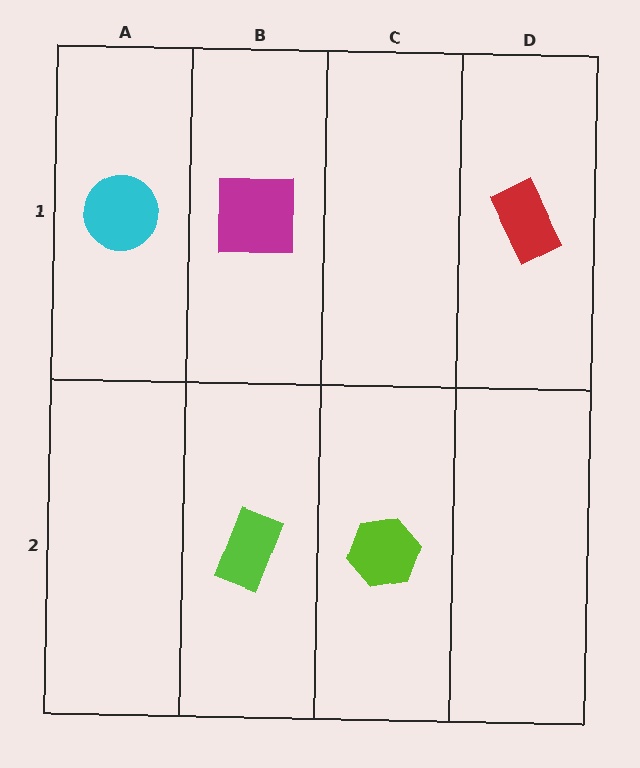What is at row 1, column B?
A magenta square.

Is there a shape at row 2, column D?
No, that cell is empty.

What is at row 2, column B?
A lime rectangle.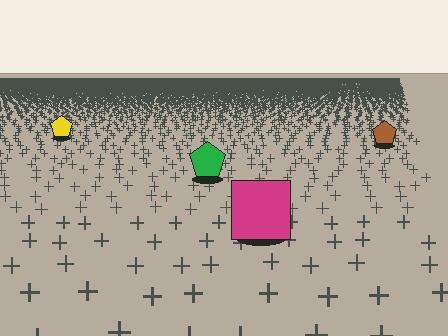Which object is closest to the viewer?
The magenta square is closest. The texture marks near it are larger and more spread out.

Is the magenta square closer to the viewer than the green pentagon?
Yes. The magenta square is closer — you can tell from the texture gradient: the ground texture is coarser near it.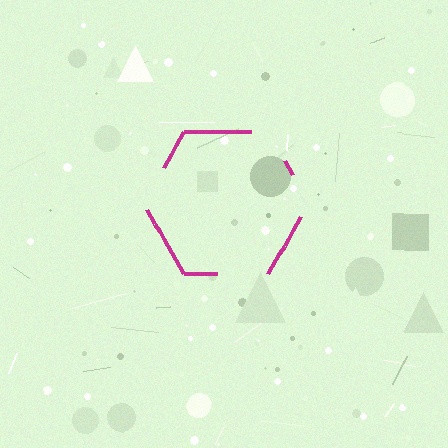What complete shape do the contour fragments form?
The contour fragments form a hexagon.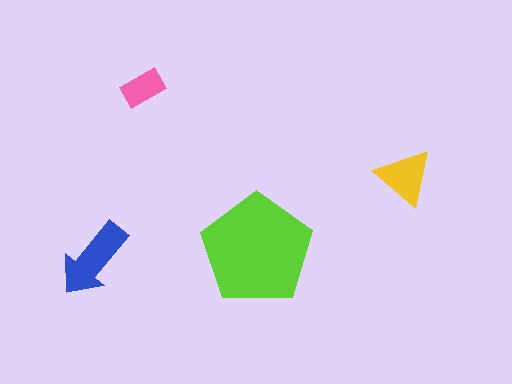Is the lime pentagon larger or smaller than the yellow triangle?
Larger.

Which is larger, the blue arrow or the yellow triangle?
The blue arrow.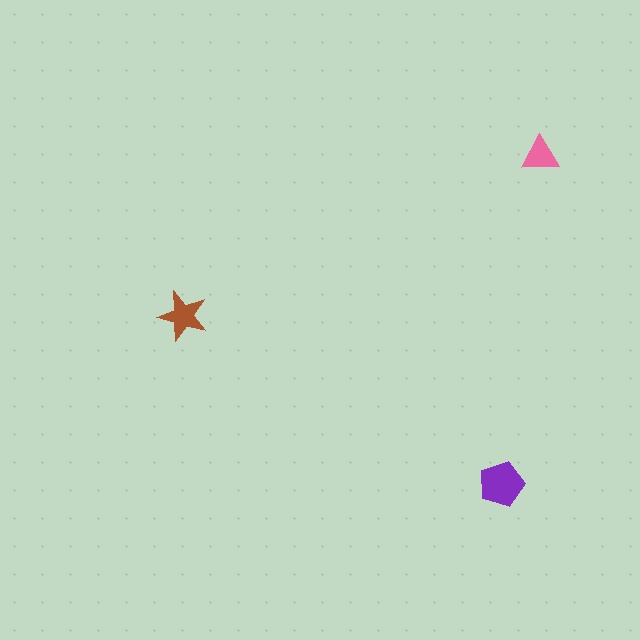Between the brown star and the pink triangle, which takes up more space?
The brown star.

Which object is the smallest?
The pink triangle.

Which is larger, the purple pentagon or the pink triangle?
The purple pentagon.